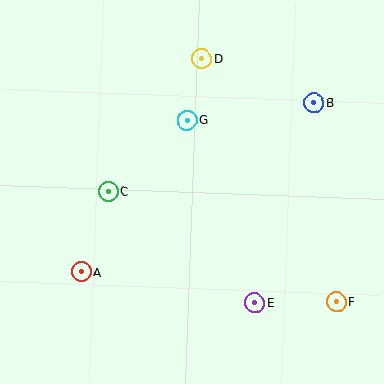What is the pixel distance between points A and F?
The distance between A and F is 257 pixels.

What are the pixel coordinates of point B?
Point B is at (314, 103).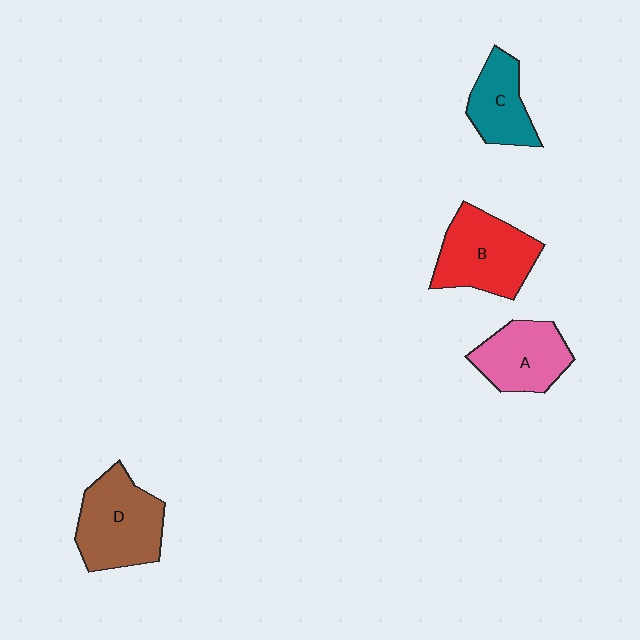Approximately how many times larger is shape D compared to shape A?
Approximately 1.3 times.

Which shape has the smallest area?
Shape C (teal).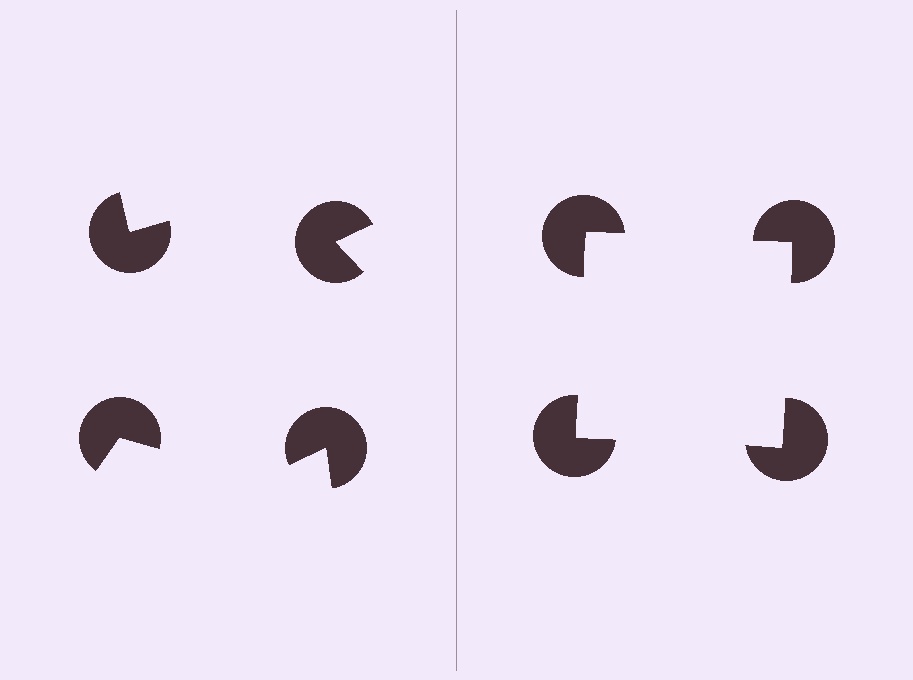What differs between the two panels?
The pac-man discs are positioned identically on both sides; only the wedge orientations differ. On the right they align to a square; on the left they are misaligned.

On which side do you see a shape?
An illusory square appears on the right side. On the left side the wedge cuts are rotated, so no coherent shape forms.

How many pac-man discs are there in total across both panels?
8 — 4 on each side.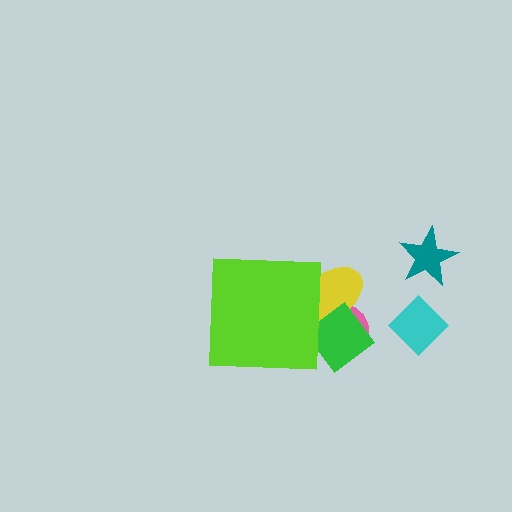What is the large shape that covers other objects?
A lime square.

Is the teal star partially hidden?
No, the teal star is fully visible.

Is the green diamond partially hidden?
Yes, the green diamond is partially hidden behind the lime square.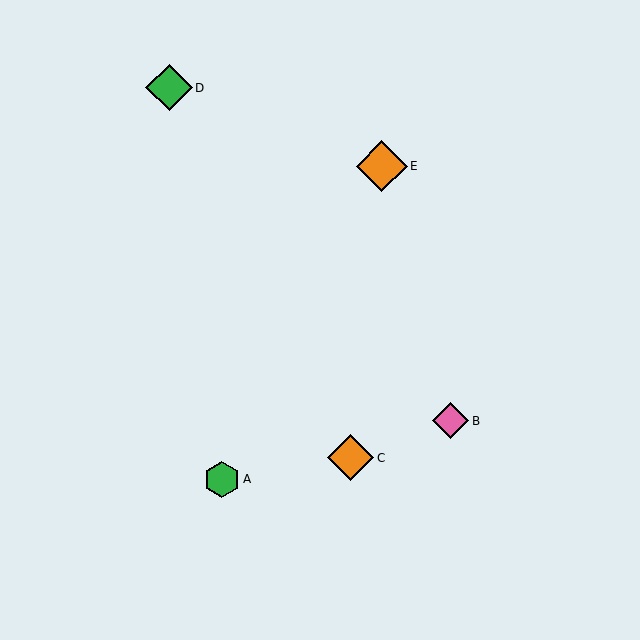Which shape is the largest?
The orange diamond (labeled E) is the largest.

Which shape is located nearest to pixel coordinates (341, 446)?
The orange diamond (labeled C) at (351, 458) is nearest to that location.